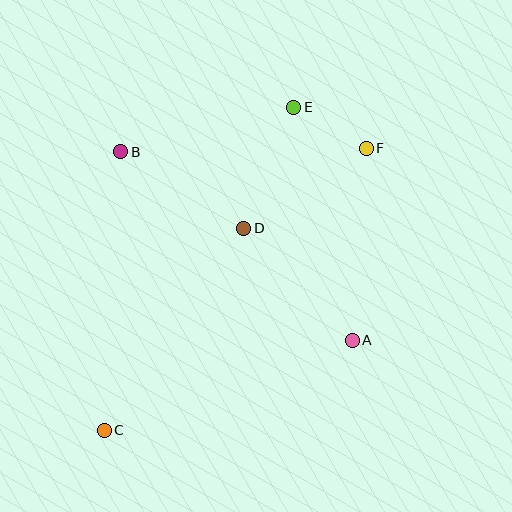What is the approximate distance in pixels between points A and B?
The distance between A and B is approximately 299 pixels.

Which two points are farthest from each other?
Points C and F are farthest from each other.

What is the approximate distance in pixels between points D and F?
The distance between D and F is approximately 146 pixels.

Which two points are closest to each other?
Points E and F are closest to each other.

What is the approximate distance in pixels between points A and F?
The distance between A and F is approximately 192 pixels.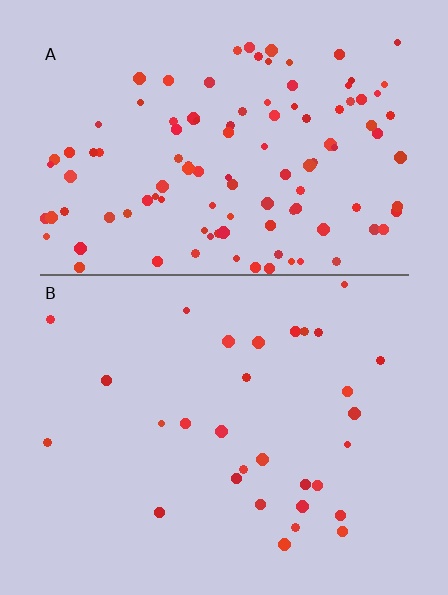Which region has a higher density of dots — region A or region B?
A (the top).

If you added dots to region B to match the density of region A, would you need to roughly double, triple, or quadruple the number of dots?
Approximately quadruple.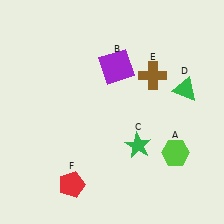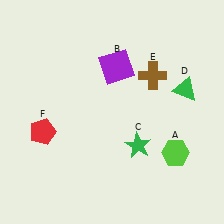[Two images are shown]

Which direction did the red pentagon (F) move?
The red pentagon (F) moved up.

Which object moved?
The red pentagon (F) moved up.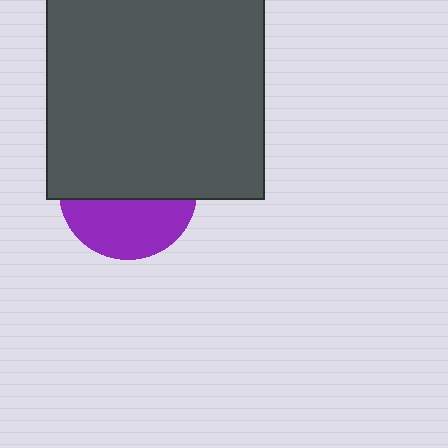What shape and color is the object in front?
The object in front is a dark gray square.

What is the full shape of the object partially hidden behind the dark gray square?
The partially hidden object is a purple circle.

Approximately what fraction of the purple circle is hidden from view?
Roughly 57% of the purple circle is hidden behind the dark gray square.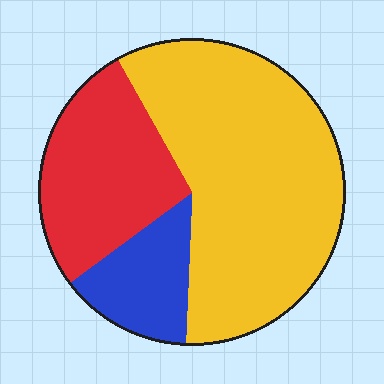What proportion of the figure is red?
Red takes up about one quarter (1/4) of the figure.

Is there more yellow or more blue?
Yellow.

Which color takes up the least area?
Blue, at roughly 15%.